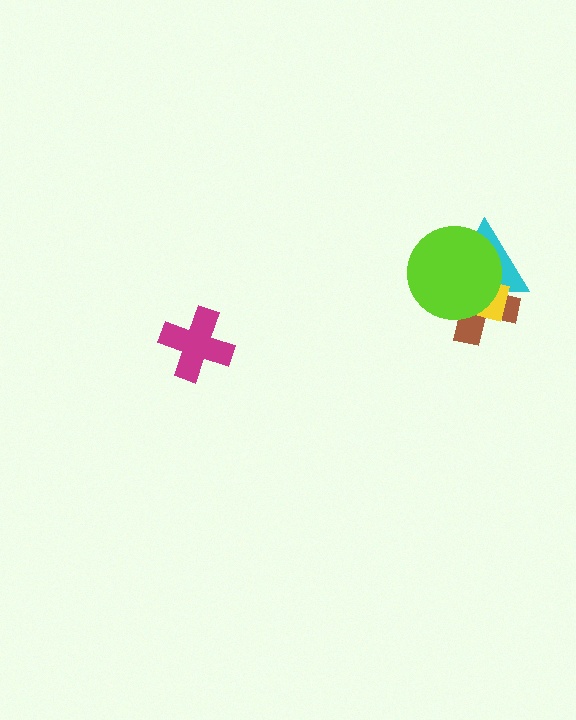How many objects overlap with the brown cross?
3 objects overlap with the brown cross.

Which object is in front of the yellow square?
The lime circle is in front of the yellow square.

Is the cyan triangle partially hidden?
Yes, it is partially covered by another shape.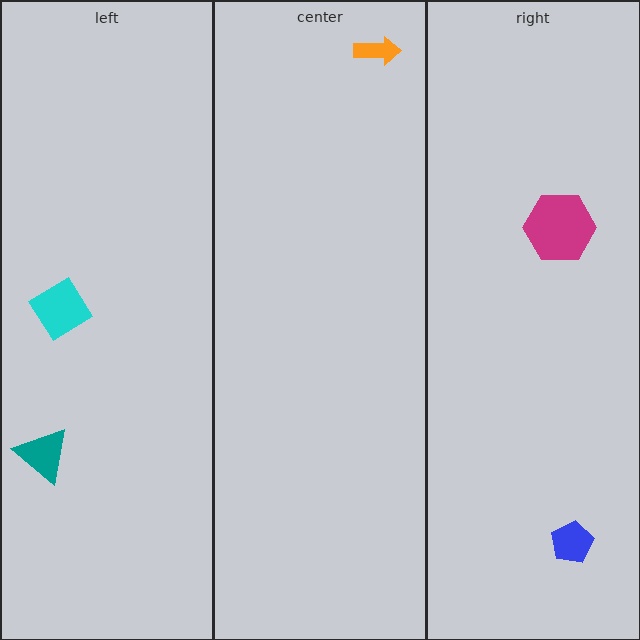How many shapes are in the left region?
2.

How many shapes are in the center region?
1.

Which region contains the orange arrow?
The center region.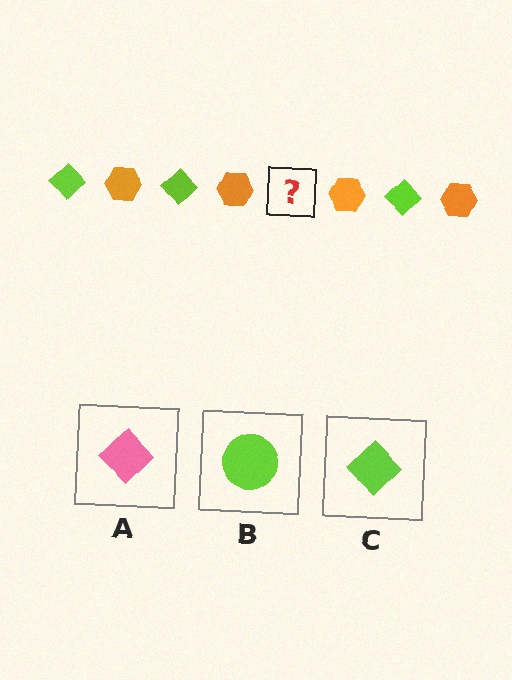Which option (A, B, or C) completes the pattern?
C.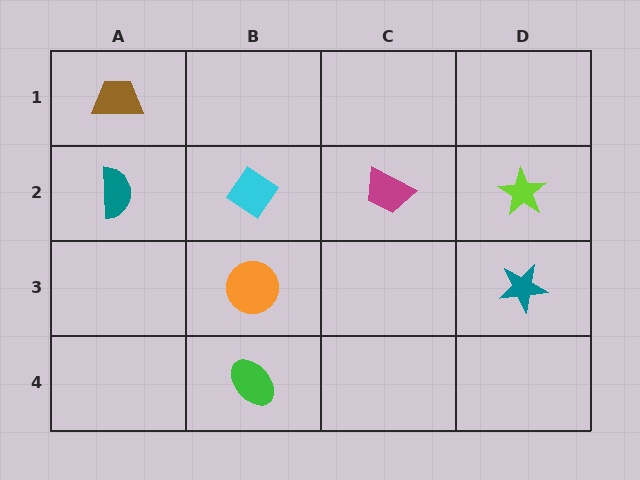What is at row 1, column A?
A brown trapezoid.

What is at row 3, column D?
A teal star.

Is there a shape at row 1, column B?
No, that cell is empty.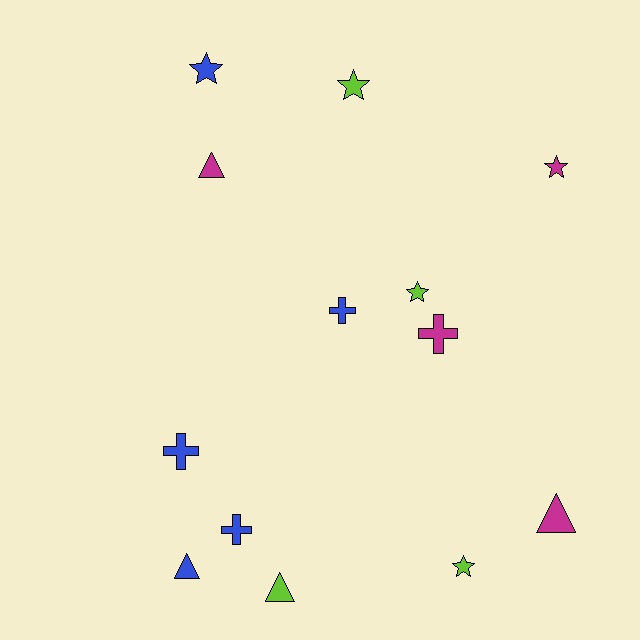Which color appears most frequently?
Blue, with 5 objects.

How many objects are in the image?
There are 13 objects.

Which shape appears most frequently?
Star, with 5 objects.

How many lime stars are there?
There are 3 lime stars.